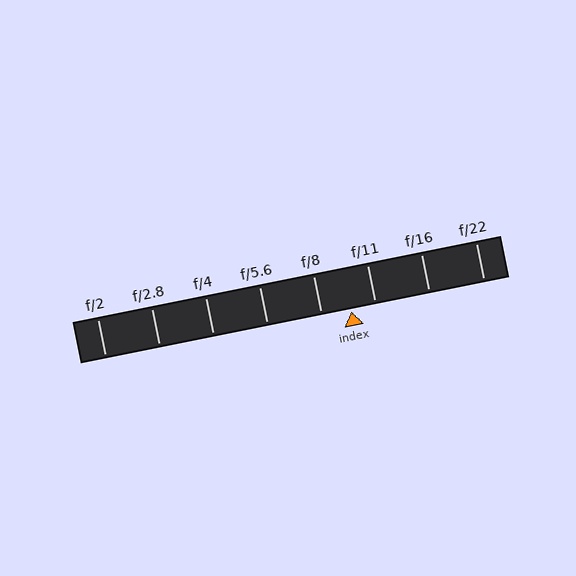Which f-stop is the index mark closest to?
The index mark is closest to f/11.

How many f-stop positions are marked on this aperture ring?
There are 8 f-stop positions marked.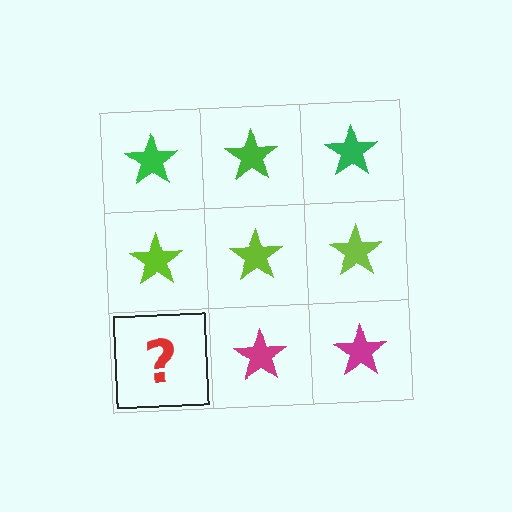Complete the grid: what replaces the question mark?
The question mark should be replaced with a magenta star.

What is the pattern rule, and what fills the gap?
The rule is that each row has a consistent color. The gap should be filled with a magenta star.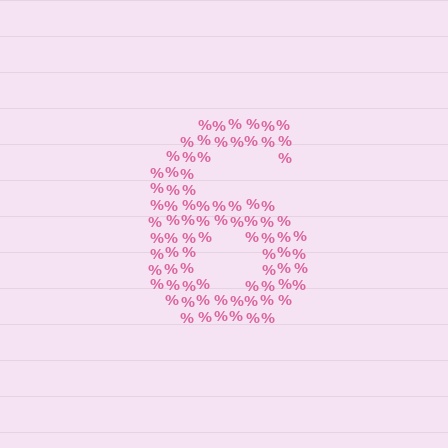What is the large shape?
The large shape is the digit 6.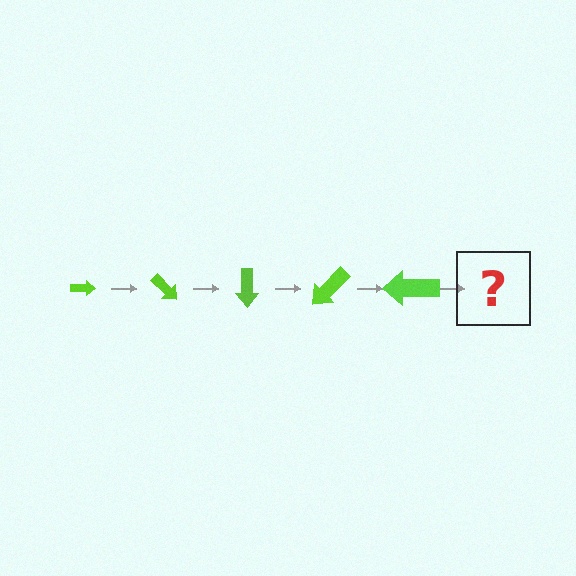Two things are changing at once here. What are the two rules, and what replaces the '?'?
The two rules are that the arrow grows larger each step and it rotates 45 degrees each step. The '?' should be an arrow, larger than the previous one and rotated 225 degrees from the start.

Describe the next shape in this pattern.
It should be an arrow, larger than the previous one and rotated 225 degrees from the start.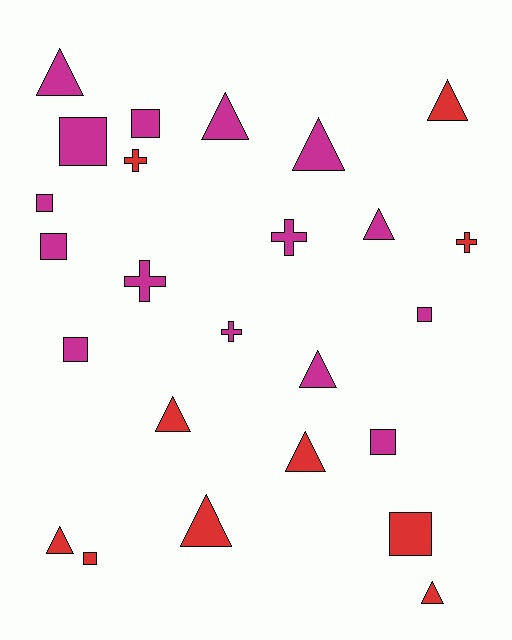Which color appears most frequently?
Magenta, with 15 objects.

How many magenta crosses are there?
There are 3 magenta crosses.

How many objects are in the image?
There are 25 objects.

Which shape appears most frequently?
Triangle, with 11 objects.